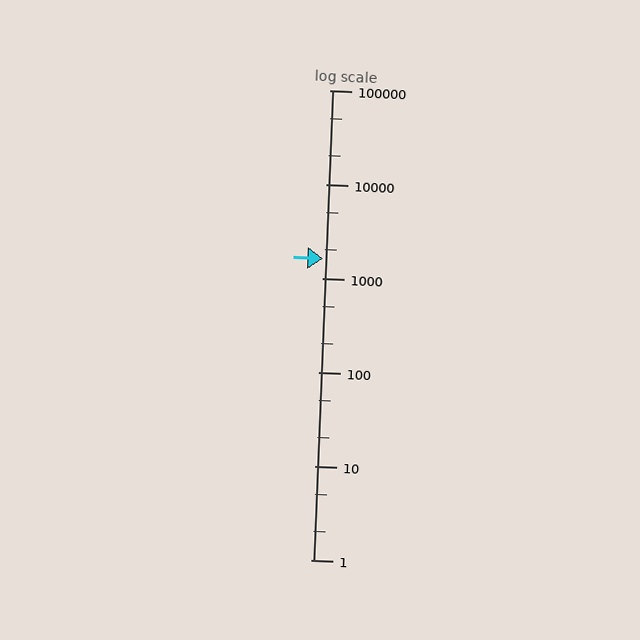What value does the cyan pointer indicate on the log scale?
The pointer indicates approximately 1600.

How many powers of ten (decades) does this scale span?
The scale spans 5 decades, from 1 to 100000.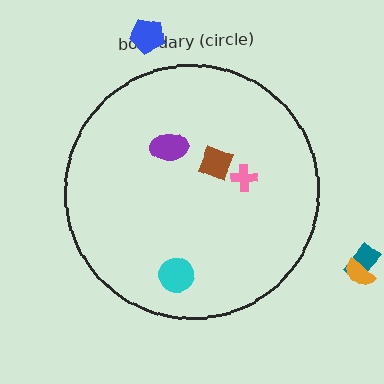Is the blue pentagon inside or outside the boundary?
Outside.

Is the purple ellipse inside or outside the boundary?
Inside.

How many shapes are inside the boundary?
4 inside, 3 outside.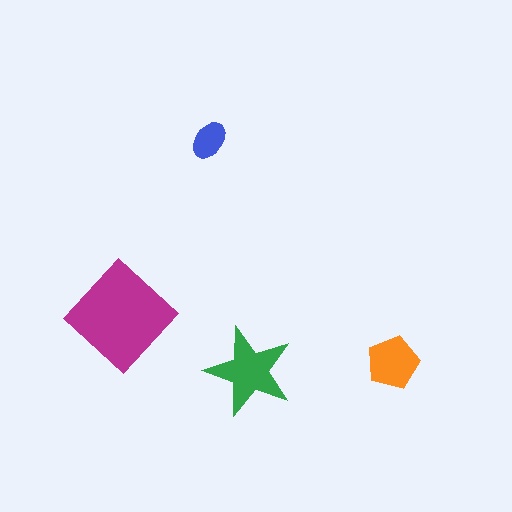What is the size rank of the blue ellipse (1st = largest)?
4th.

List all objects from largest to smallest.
The magenta diamond, the green star, the orange pentagon, the blue ellipse.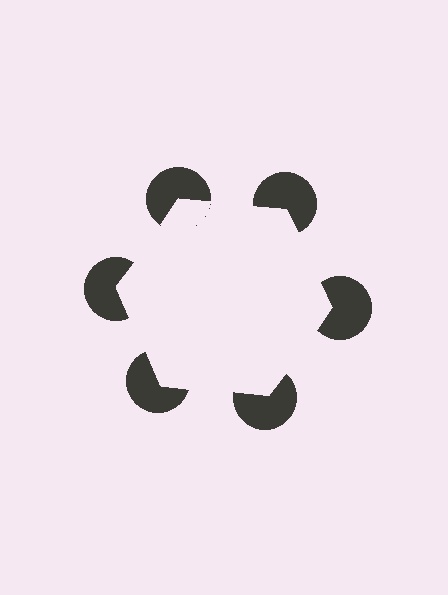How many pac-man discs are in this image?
There are 6 — one at each vertex of the illusory hexagon.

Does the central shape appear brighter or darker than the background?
It typically appears slightly brighter than the background, even though no actual brightness change is drawn.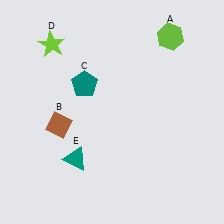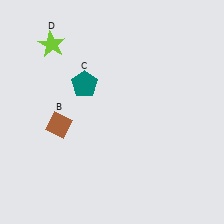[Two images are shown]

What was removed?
The teal triangle (E), the lime hexagon (A) were removed in Image 2.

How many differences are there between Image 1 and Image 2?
There are 2 differences between the two images.